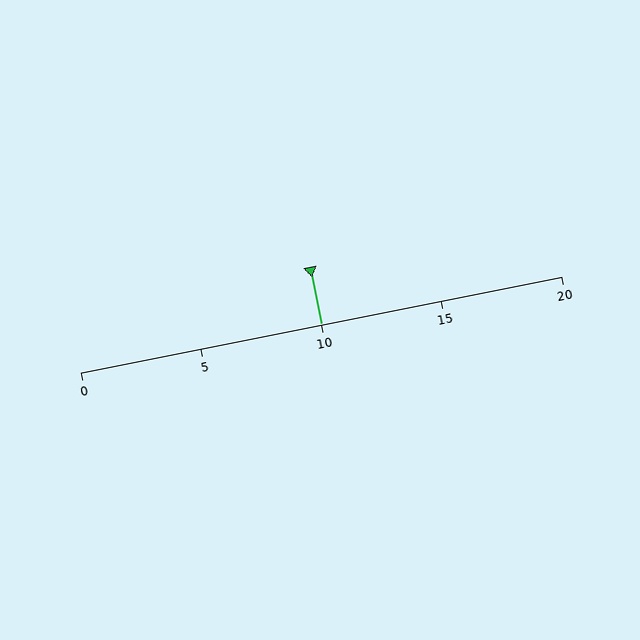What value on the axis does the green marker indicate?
The marker indicates approximately 10.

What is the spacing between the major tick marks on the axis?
The major ticks are spaced 5 apart.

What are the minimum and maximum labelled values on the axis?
The axis runs from 0 to 20.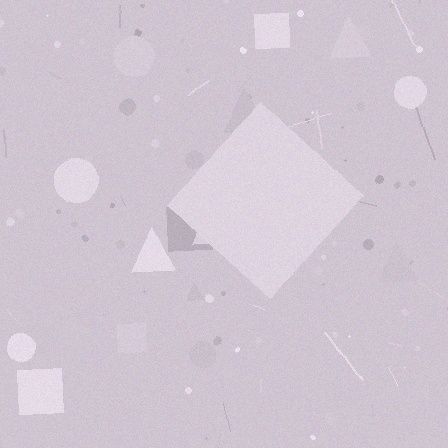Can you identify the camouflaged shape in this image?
The camouflaged shape is a diamond.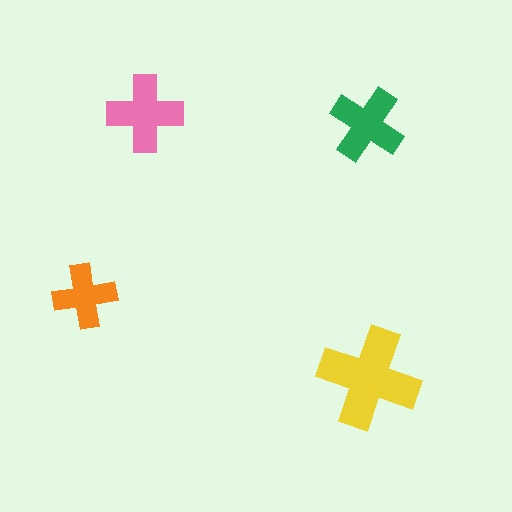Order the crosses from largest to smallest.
the yellow one, the pink one, the green one, the orange one.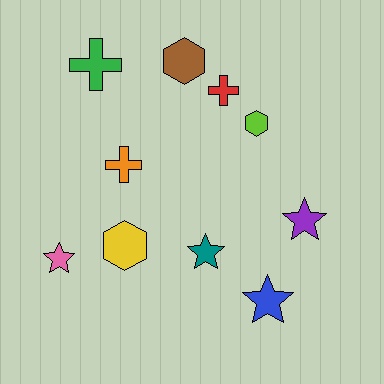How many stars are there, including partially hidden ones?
There are 4 stars.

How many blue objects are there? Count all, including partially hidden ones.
There is 1 blue object.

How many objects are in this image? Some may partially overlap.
There are 10 objects.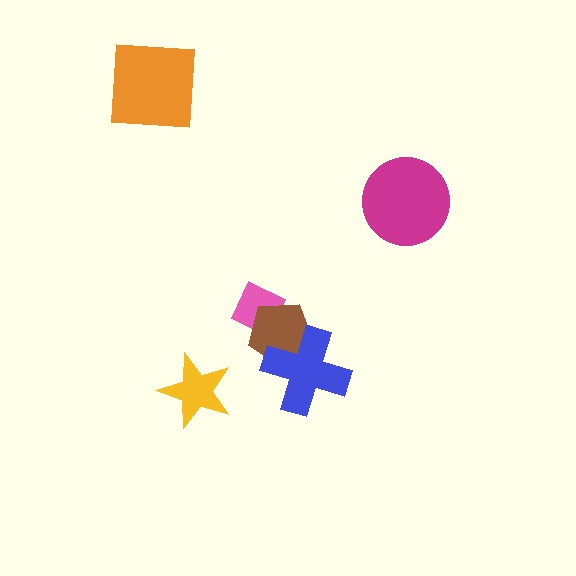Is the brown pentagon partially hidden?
Yes, it is partially covered by another shape.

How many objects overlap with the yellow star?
0 objects overlap with the yellow star.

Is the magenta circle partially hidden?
No, no other shape covers it.